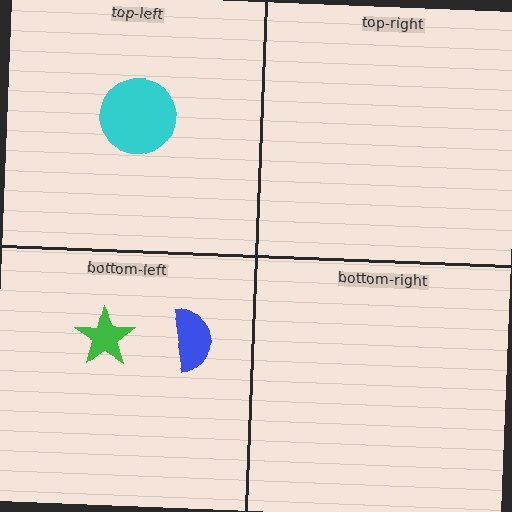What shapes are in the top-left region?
The cyan circle.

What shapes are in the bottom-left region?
The blue semicircle, the green star.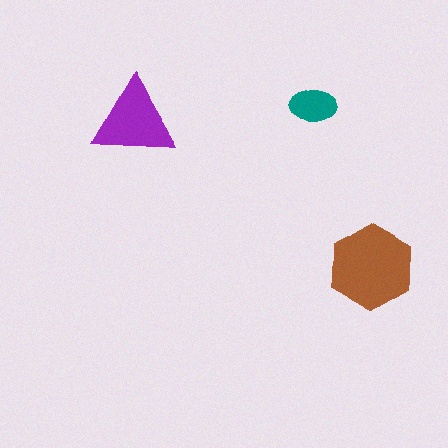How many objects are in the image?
There are 3 objects in the image.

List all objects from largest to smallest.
The brown hexagon, the purple triangle, the teal ellipse.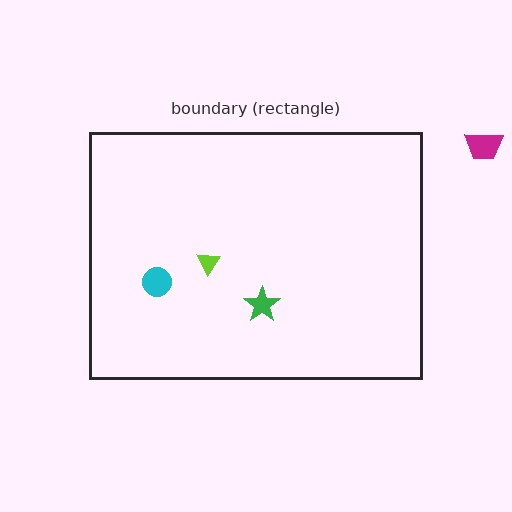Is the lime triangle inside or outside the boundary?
Inside.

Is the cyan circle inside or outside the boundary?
Inside.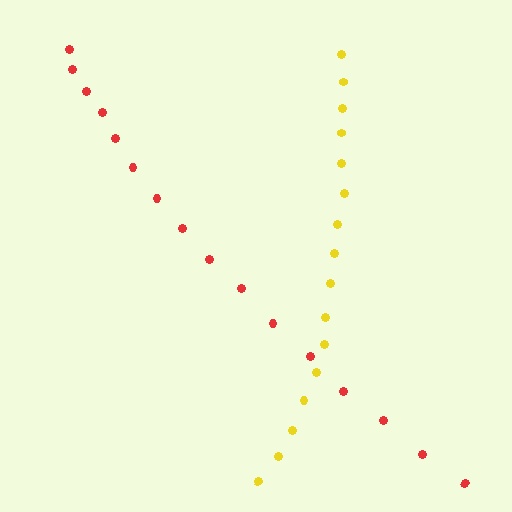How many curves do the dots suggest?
There are 2 distinct paths.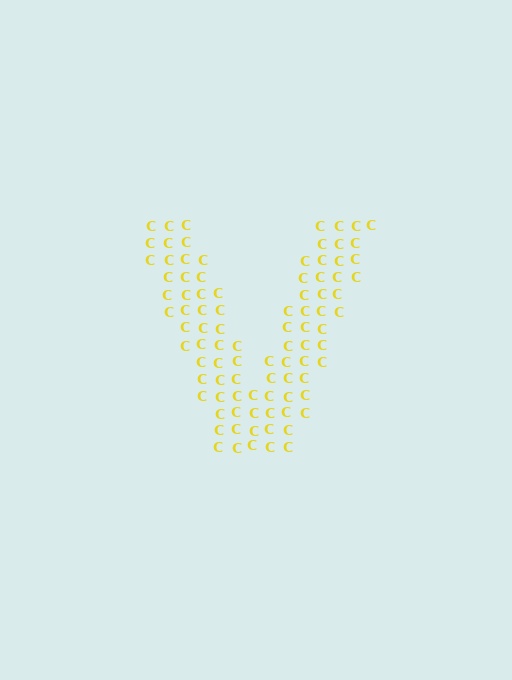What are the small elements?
The small elements are letter C's.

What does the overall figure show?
The overall figure shows the letter V.